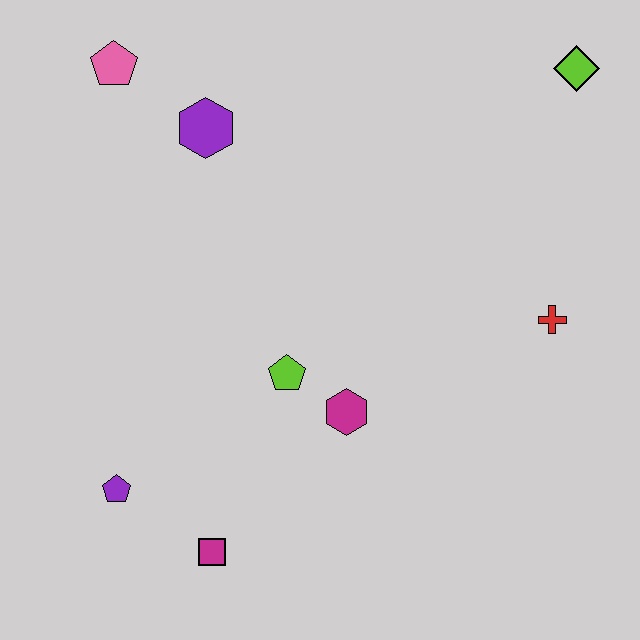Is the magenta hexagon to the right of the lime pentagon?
Yes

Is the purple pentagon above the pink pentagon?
No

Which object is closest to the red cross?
The magenta hexagon is closest to the red cross.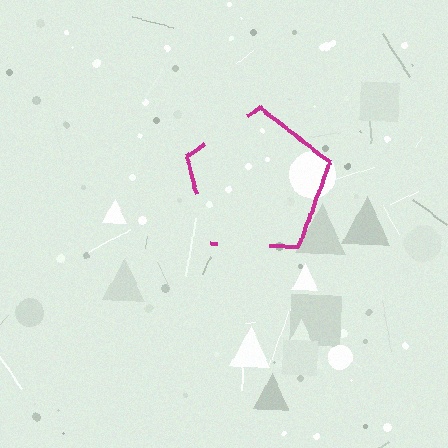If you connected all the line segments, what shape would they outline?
They would outline a pentagon.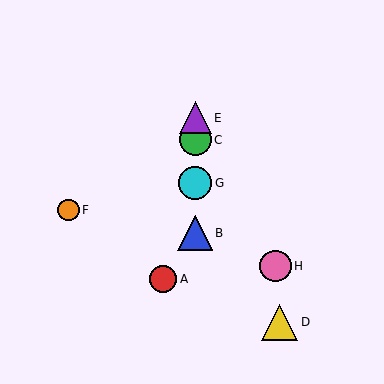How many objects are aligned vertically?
4 objects (B, C, E, G) are aligned vertically.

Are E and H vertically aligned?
No, E is at x≈195 and H is at x≈275.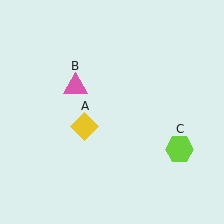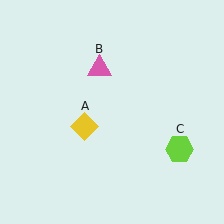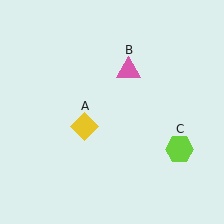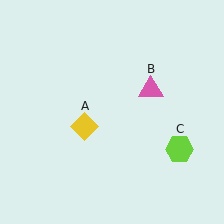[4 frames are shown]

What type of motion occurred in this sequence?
The pink triangle (object B) rotated clockwise around the center of the scene.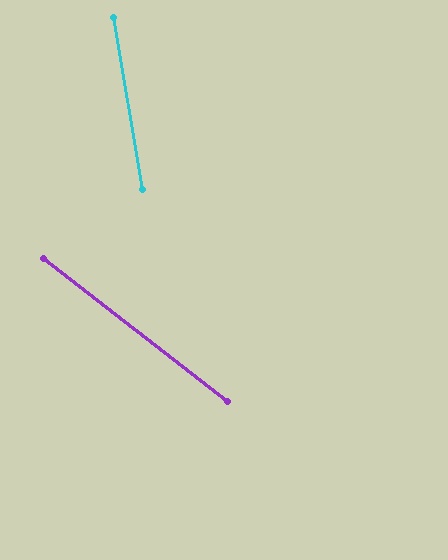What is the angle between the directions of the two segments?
Approximately 42 degrees.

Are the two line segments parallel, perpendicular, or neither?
Neither parallel nor perpendicular — they differ by about 42°.